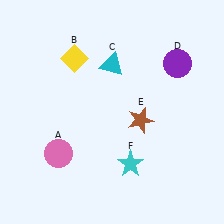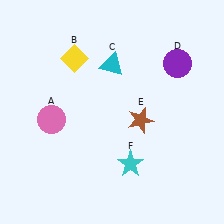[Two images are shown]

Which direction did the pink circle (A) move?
The pink circle (A) moved up.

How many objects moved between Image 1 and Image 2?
1 object moved between the two images.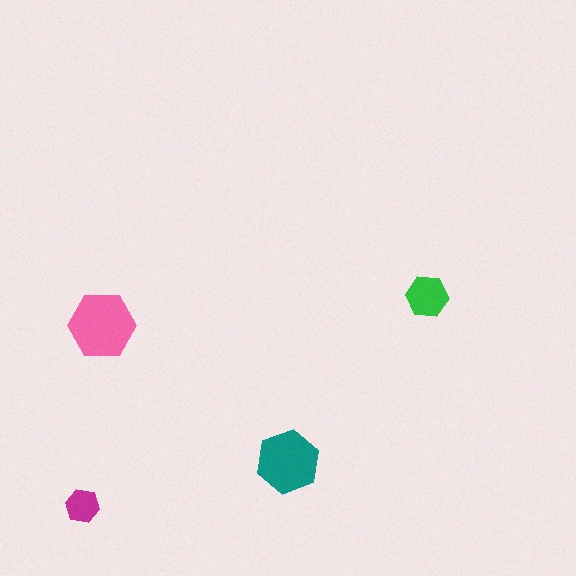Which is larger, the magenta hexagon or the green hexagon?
The green one.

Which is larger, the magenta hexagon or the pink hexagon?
The pink one.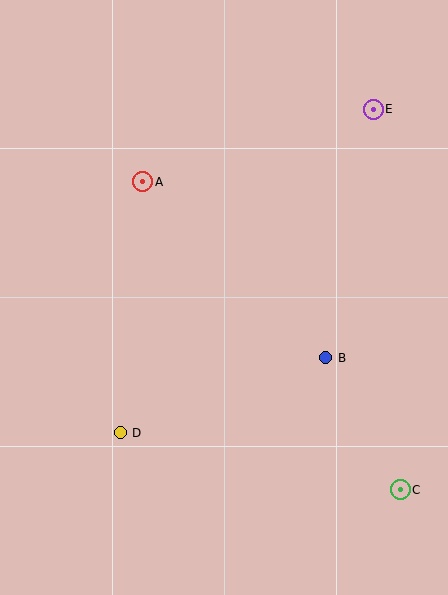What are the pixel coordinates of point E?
Point E is at (373, 109).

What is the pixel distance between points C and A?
The distance between C and A is 401 pixels.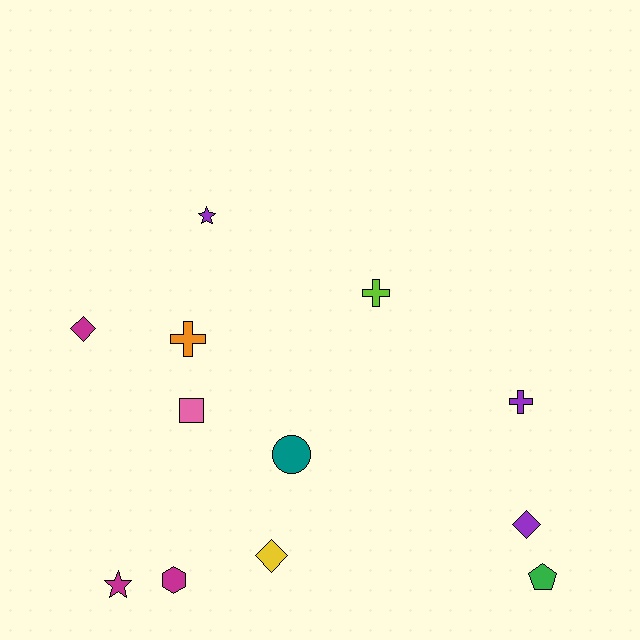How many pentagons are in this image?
There is 1 pentagon.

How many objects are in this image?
There are 12 objects.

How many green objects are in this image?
There is 1 green object.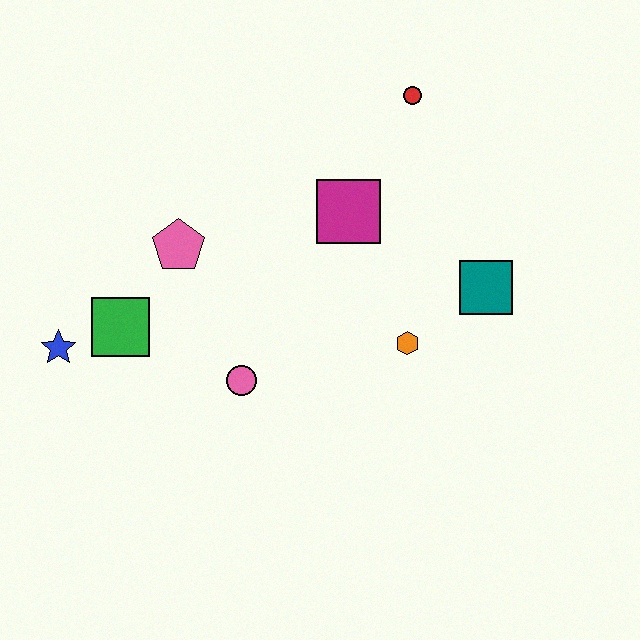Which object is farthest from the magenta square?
The blue star is farthest from the magenta square.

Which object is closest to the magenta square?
The red circle is closest to the magenta square.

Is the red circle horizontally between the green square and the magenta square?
No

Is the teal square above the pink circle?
Yes